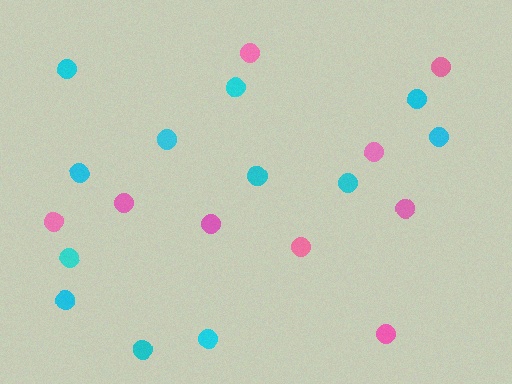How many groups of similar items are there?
There are 2 groups: one group of cyan circles (12) and one group of pink circles (9).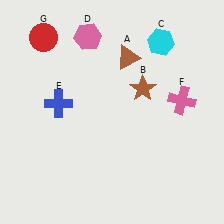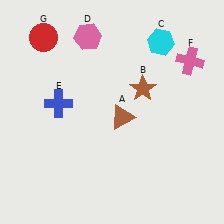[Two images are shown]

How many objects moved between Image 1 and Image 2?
2 objects moved between the two images.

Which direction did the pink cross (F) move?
The pink cross (F) moved up.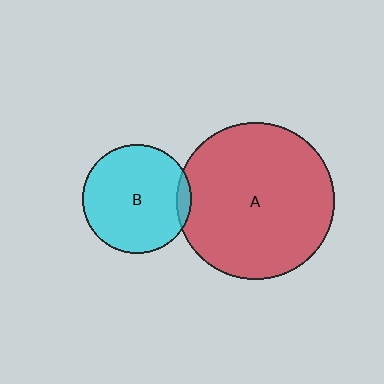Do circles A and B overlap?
Yes.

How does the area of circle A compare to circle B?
Approximately 2.1 times.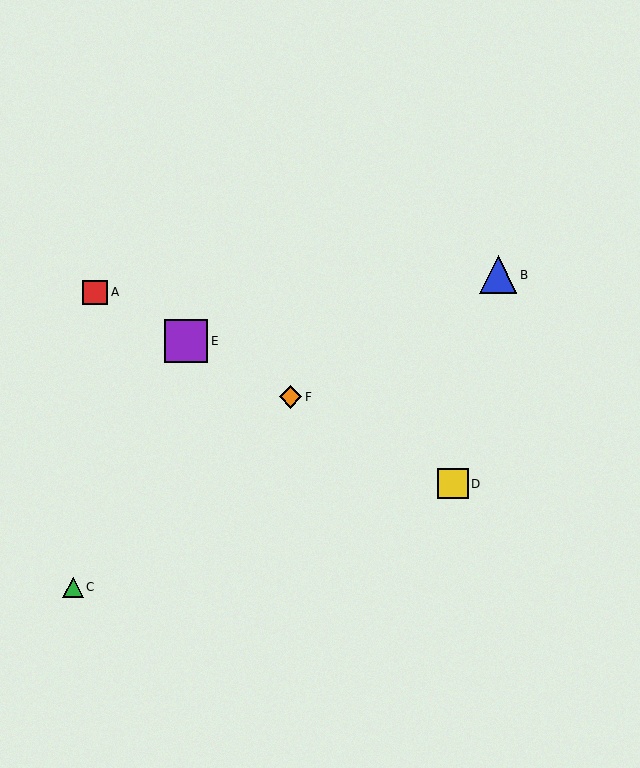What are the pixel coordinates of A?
Object A is at (95, 292).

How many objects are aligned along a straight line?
4 objects (A, D, E, F) are aligned along a straight line.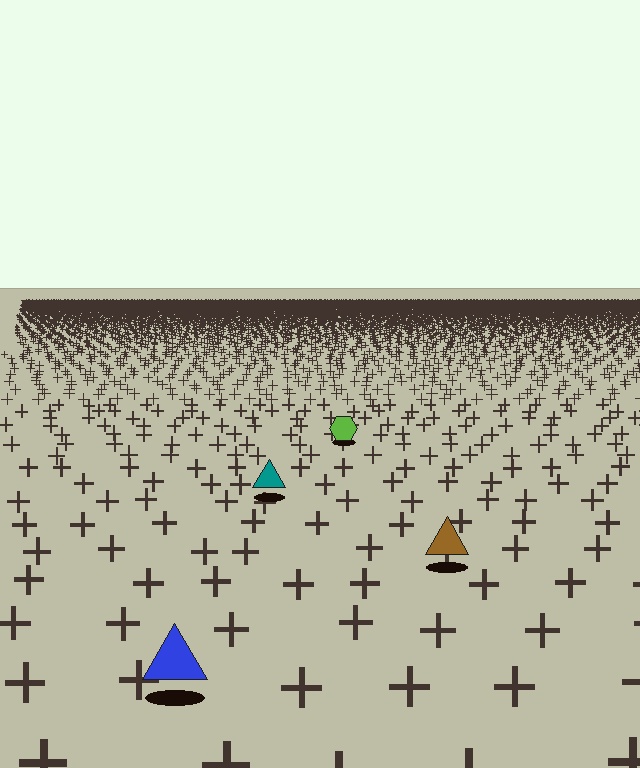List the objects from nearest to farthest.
From nearest to farthest: the blue triangle, the brown triangle, the teal triangle, the lime hexagon.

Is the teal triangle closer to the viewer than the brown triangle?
No. The brown triangle is closer — you can tell from the texture gradient: the ground texture is coarser near it.